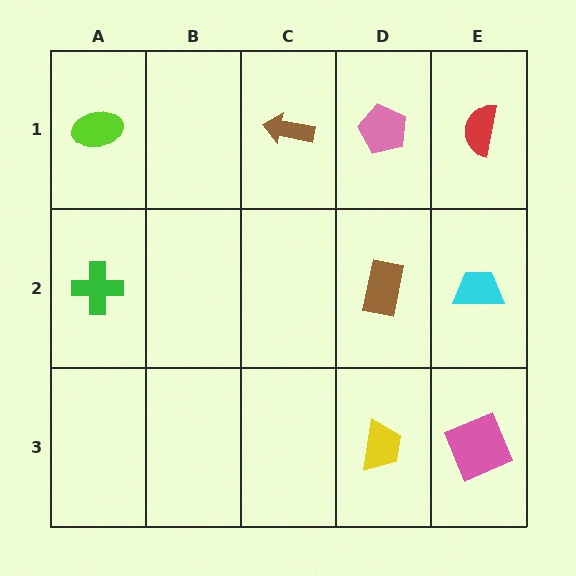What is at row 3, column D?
A yellow trapezoid.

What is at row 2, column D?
A brown rectangle.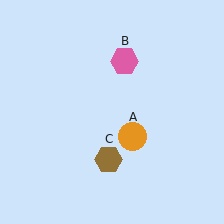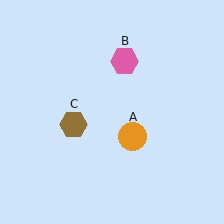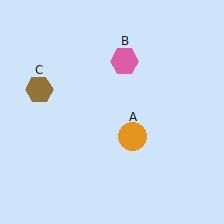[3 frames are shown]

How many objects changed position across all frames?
1 object changed position: brown hexagon (object C).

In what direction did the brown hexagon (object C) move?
The brown hexagon (object C) moved up and to the left.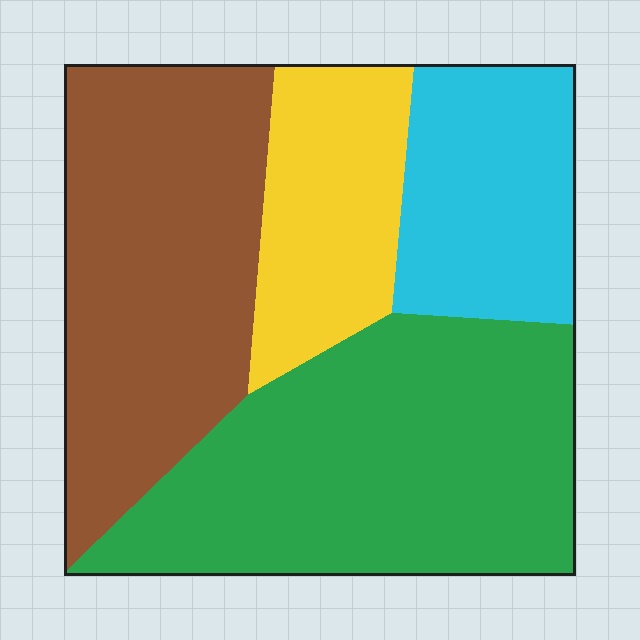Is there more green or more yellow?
Green.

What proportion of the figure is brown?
Brown takes up about one third (1/3) of the figure.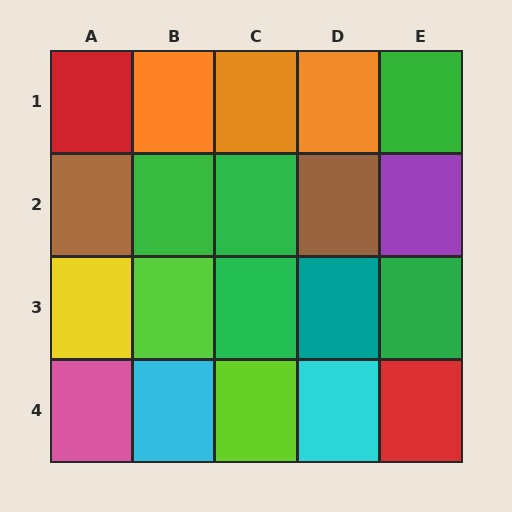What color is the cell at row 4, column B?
Cyan.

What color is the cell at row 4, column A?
Pink.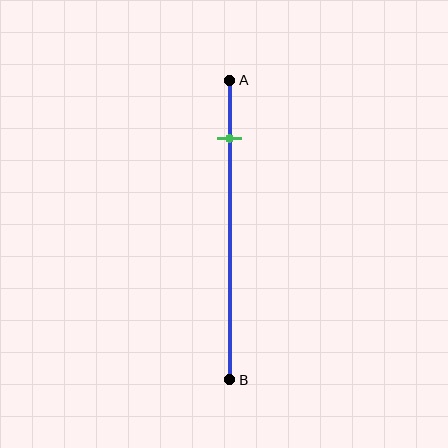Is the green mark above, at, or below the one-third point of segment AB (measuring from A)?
The green mark is above the one-third point of segment AB.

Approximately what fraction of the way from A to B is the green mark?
The green mark is approximately 20% of the way from A to B.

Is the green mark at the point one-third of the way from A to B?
No, the mark is at about 20% from A, not at the 33% one-third point.